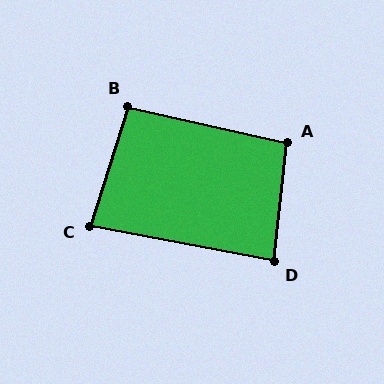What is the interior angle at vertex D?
Approximately 85 degrees (approximately right).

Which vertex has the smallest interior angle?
C, at approximately 84 degrees.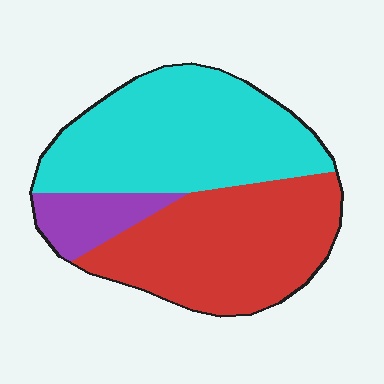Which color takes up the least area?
Purple, at roughly 10%.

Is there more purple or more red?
Red.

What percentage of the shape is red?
Red takes up between a quarter and a half of the shape.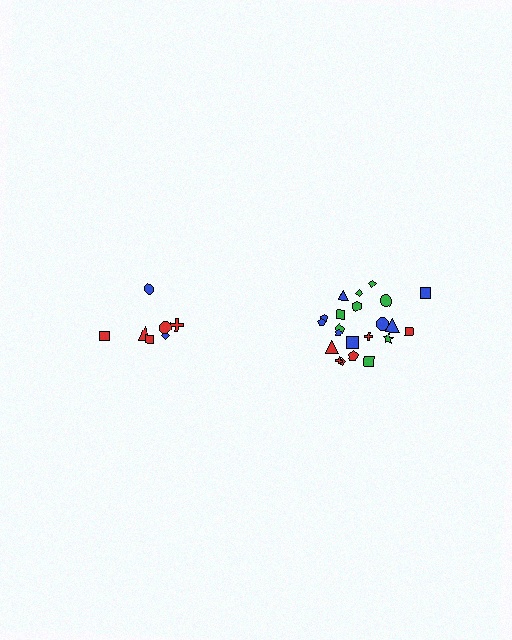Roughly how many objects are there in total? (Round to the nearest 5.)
Roughly 30 objects in total.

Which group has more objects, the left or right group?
The right group.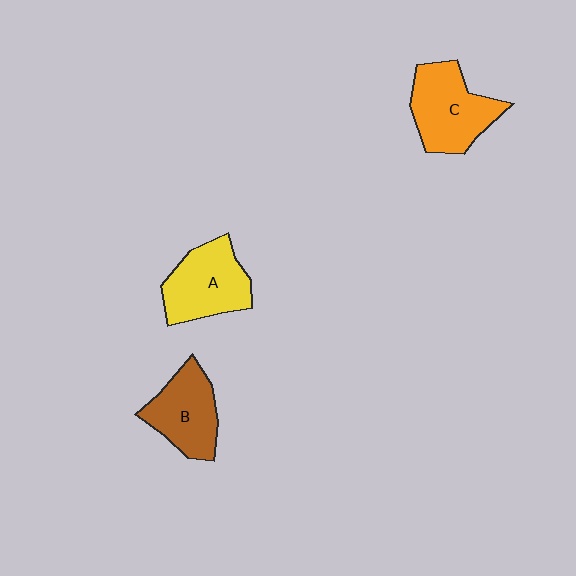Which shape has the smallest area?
Shape B (brown).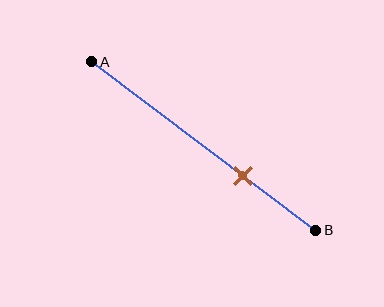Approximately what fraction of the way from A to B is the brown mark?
The brown mark is approximately 70% of the way from A to B.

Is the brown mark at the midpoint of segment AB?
No, the mark is at about 70% from A, not at the 50% midpoint.